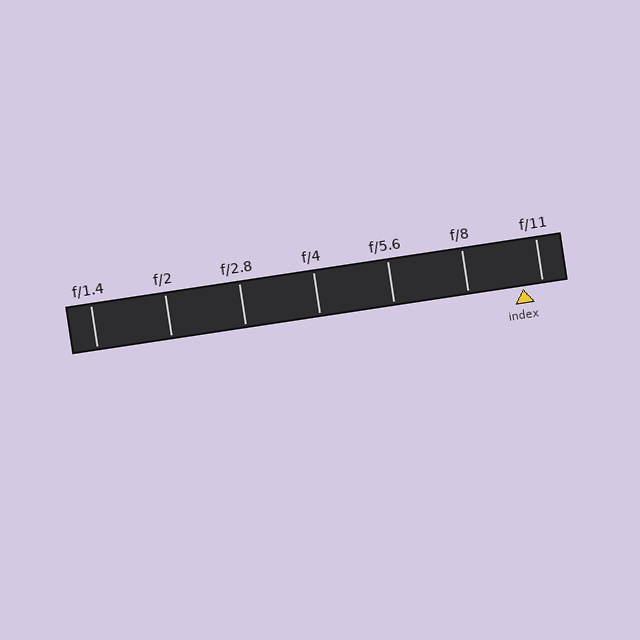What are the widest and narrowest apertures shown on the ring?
The widest aperture shown is f/1.4 and the narrowest is f/11.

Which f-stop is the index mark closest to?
The index mark is closest to f/11.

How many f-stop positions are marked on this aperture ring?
There are 7 f-stop positions marked.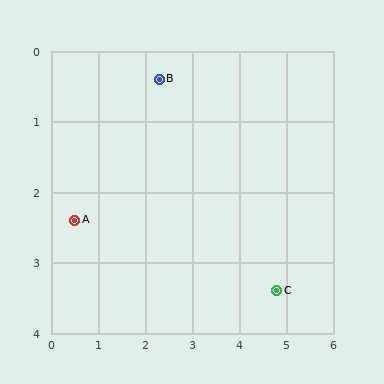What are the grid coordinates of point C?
Point C is at approximately (4.8, 3.4).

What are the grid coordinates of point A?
Point A is at approximately (0.5, 2.4).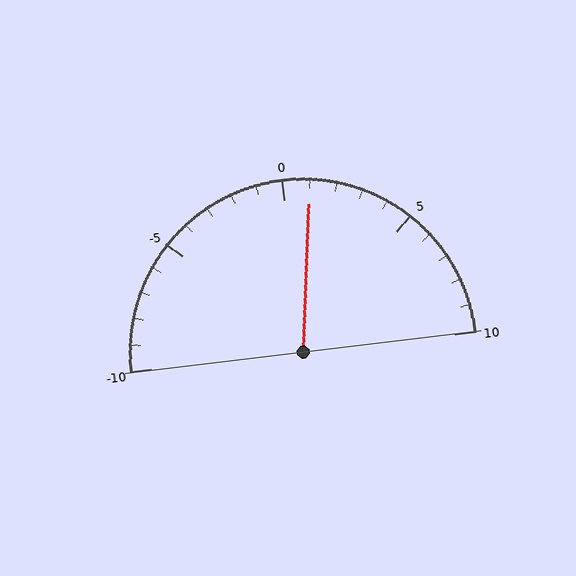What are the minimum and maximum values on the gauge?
The gauge ranges from -10 to 10.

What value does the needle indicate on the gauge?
The needle indicates approximately 1.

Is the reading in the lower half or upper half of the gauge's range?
The reading is in the upper half of the range (-10 to 10).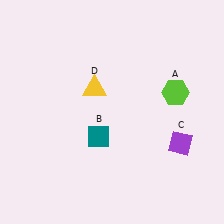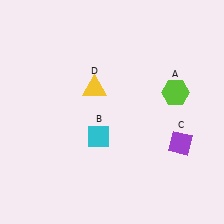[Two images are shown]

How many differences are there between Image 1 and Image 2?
There is 1 difference between the two images.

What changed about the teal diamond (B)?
In Image 1, B is teal. In Image 2, it changed to cyan.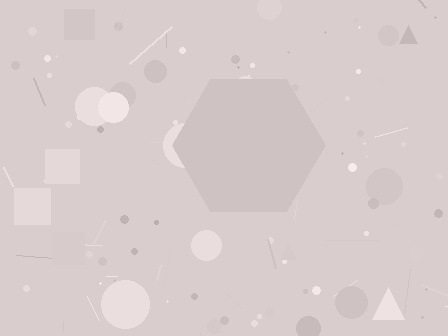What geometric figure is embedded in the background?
A hexagon is embedded in the background.